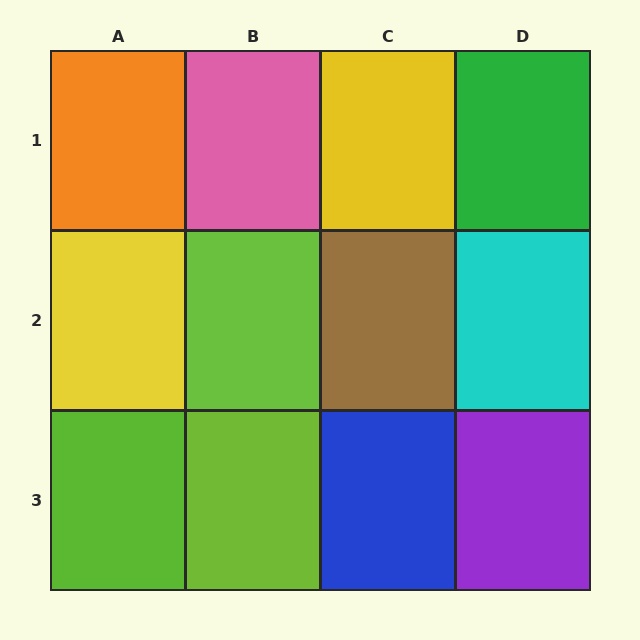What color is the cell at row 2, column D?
Cyan.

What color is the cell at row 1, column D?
Green.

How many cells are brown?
1 cell is brown.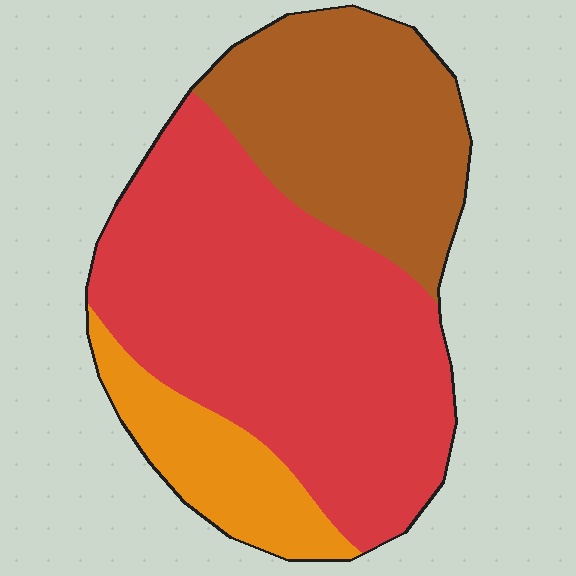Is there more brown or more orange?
Brown.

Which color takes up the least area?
Orange, at roughly 15%.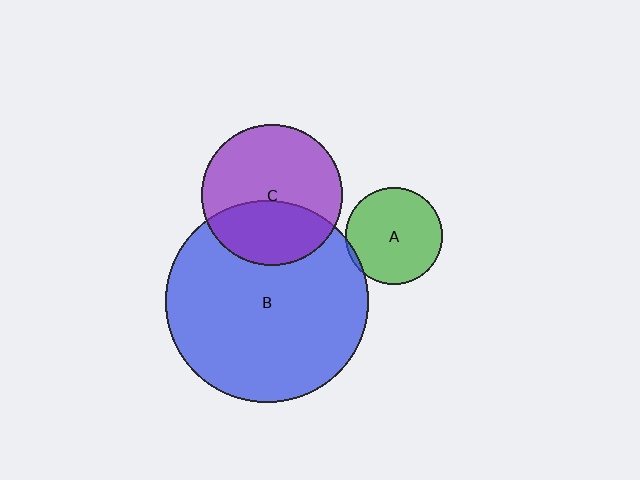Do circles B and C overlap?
Yes.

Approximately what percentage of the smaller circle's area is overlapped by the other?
Approximately 40%.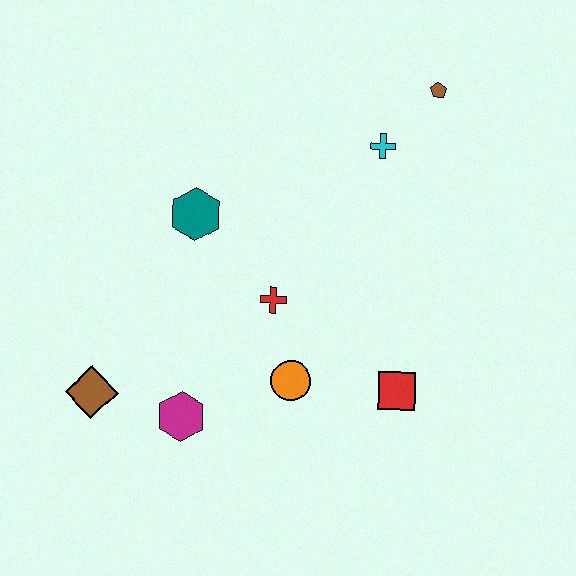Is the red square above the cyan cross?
No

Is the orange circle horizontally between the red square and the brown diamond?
Yes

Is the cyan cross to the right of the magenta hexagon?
Yes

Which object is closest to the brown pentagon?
The cyan cross is closest to the brown pentagon.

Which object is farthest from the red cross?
The brown pentagon is farthest from the red cross.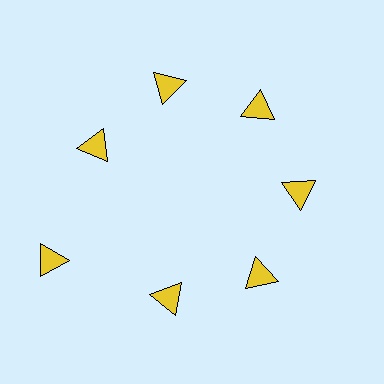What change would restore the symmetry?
The symmetry would be restored by moving it inward, back onto the ring so that all 7 triangles sit at equal angles and equal distance from the center.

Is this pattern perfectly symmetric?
No. The 7 yellow triangles are arranged in a ring, but one element near the 8 o'clock position is pushed outward from the center, breaking the 7-fold rotational symmetry.